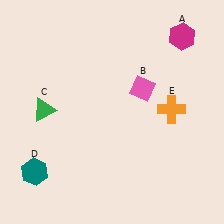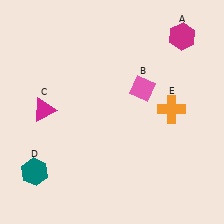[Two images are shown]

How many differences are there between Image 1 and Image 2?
There is 1 difference between the two images.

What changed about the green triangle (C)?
In Image 1, C is green. In Image 2, it changed to magenta.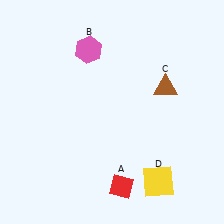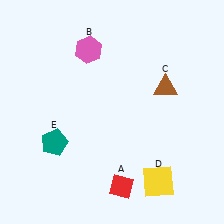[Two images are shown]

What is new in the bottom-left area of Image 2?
A teal pentagon (E) was added in the bottom-left area of Image 2.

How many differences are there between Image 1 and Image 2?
There is 1 difference between the two images.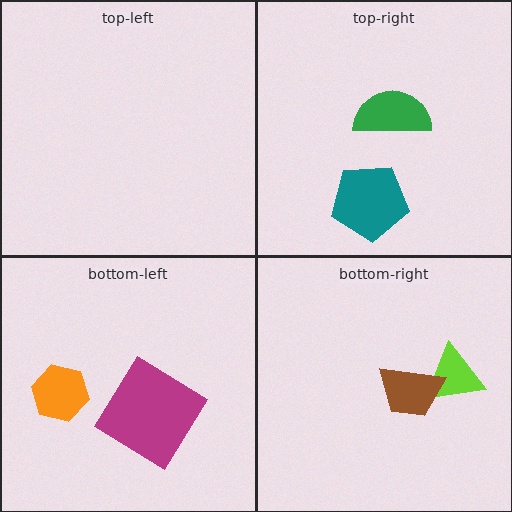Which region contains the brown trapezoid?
The bottom-right region.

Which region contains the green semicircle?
The top-right region.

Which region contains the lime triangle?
The bottom-right region.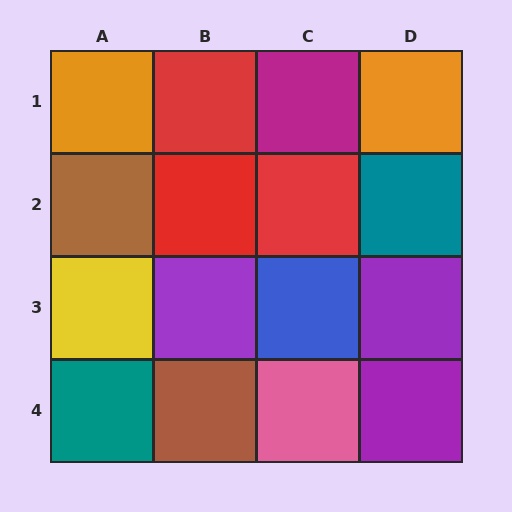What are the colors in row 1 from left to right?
Orange, red, magenta, orange.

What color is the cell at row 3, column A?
Yellow.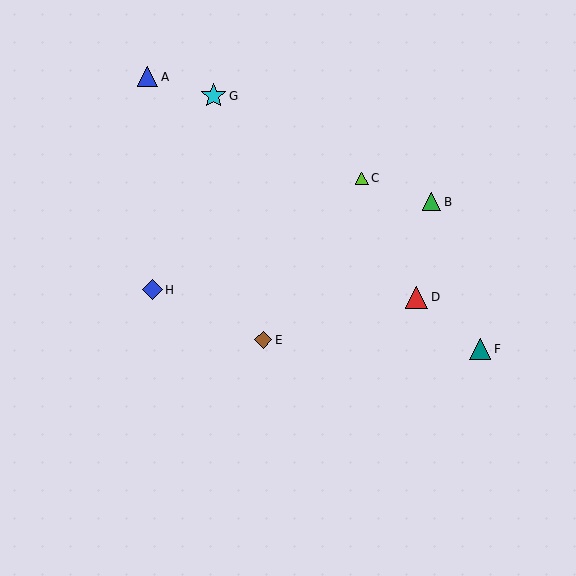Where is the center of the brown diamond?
The center of the brown diamond is at (263, 340).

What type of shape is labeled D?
Shape D is a red triangle.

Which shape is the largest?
The cyan star (labeled G) is the largest.